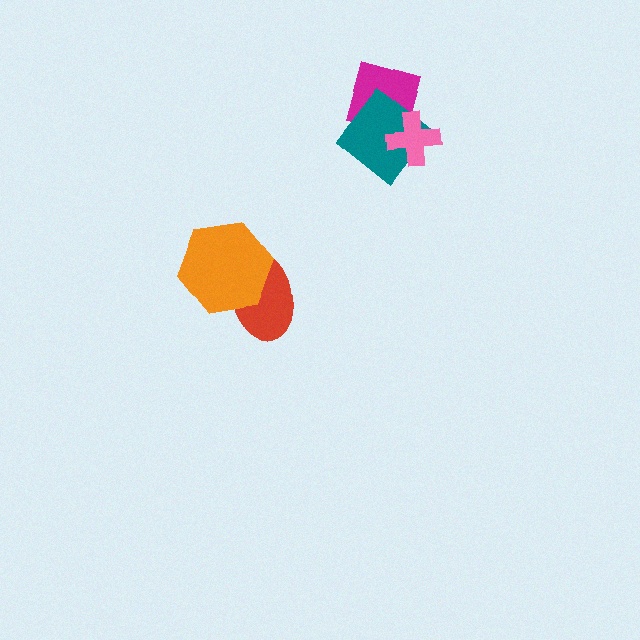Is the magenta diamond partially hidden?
Yes, it is partially covered by another shape.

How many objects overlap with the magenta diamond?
2 objects overlap with the magenta diamond.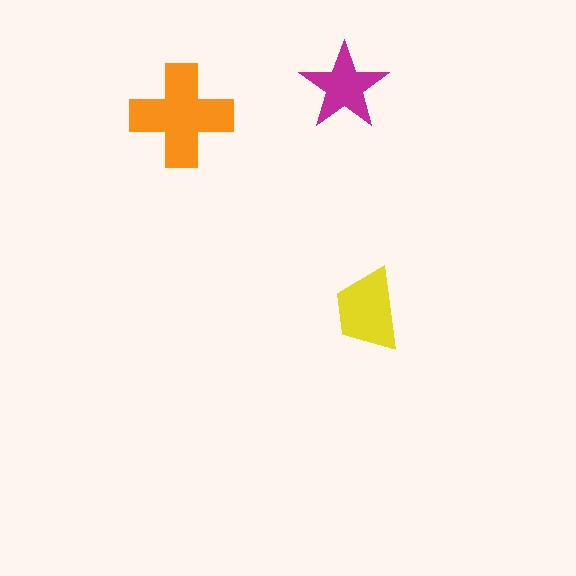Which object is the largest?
The orange cross.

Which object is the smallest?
The magenta star.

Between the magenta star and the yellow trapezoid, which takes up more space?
The yellow trapezoid.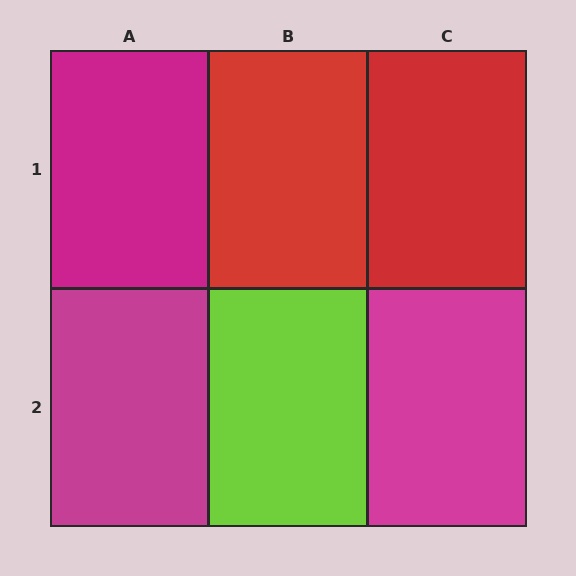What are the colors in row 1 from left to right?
Magenta, red, red.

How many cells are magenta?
3 cells are magenta.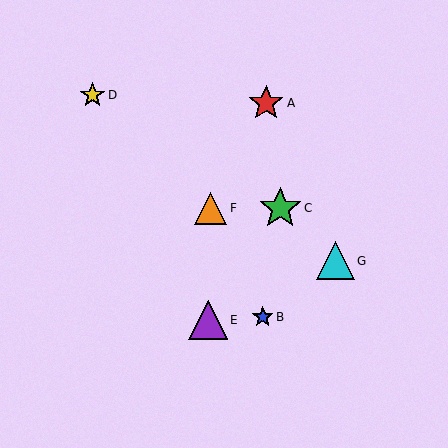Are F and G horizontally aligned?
No, F is at y≈208 and G is at y≈261.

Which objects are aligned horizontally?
Objects C, F are aligned horizontally.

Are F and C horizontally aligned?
Yes, both are at y≈208.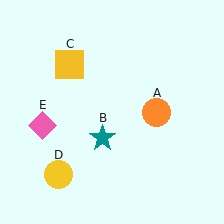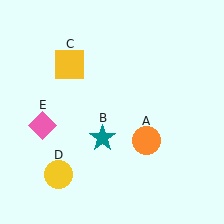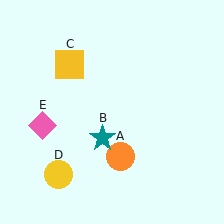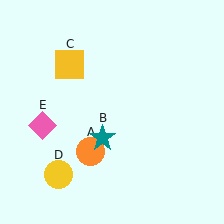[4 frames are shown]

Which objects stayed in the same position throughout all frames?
Teal star (object B) and yellow square (object C) and yellow circle (object D) and pink diamond (object E) remained stationary.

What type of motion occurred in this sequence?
The orange circle (object A) rotated clockwise around the center of the scene.